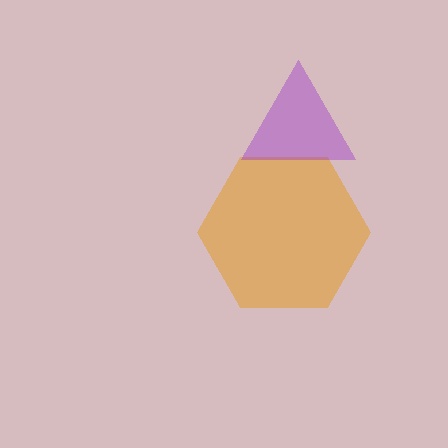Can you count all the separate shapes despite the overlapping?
Yes, there are 2 separate shapes.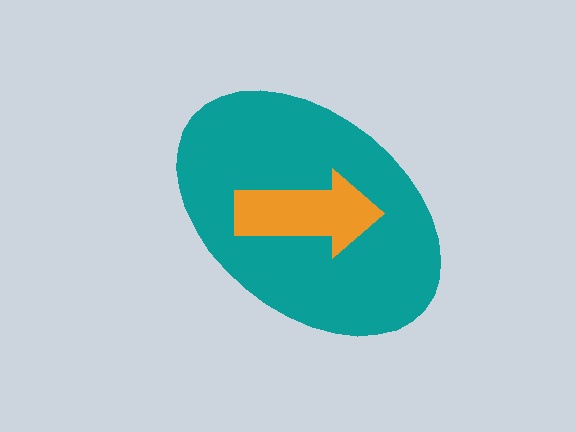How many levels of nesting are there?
2.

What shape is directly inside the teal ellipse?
The orange arrow.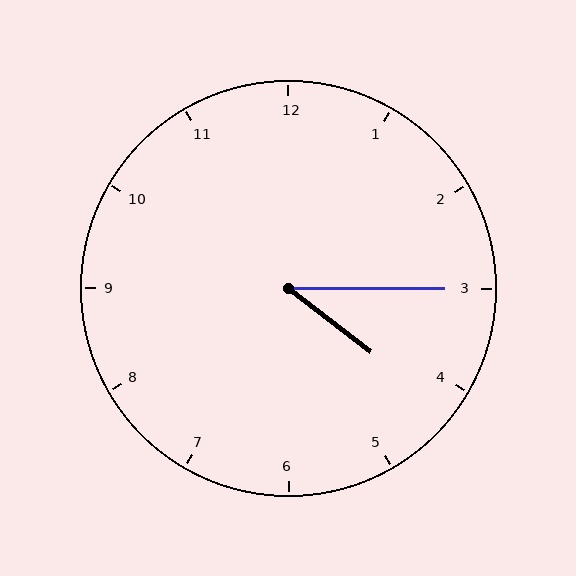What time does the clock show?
4:15.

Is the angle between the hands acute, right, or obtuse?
It is acute.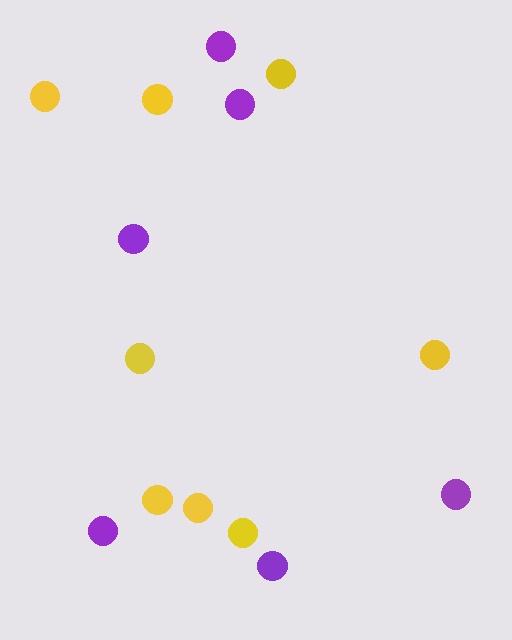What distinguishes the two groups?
There are 2 groups: one group of purple circles (6) and one group of yellow circles (8).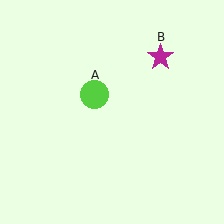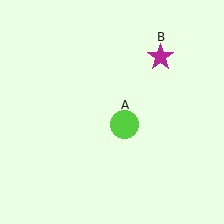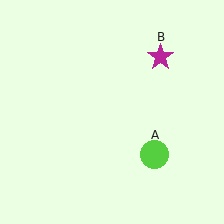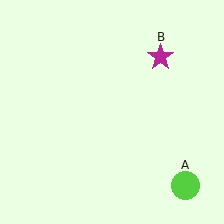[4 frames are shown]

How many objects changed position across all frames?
1 object changed position: lime circle (object A).